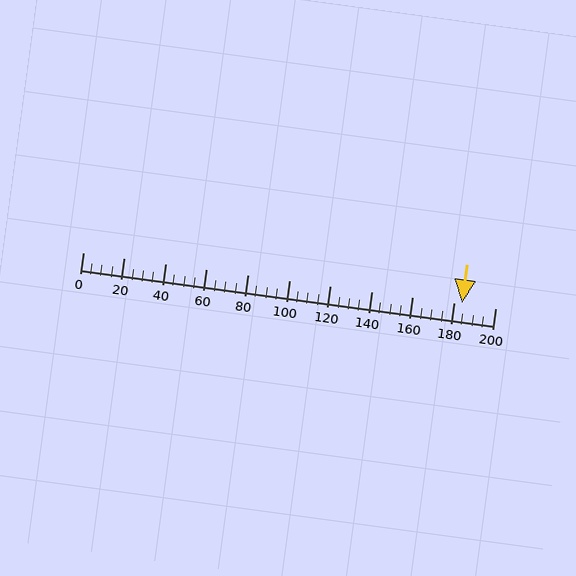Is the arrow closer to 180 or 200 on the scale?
The arrow is closer to 180.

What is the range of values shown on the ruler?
The ruler shows values from 0 to 200.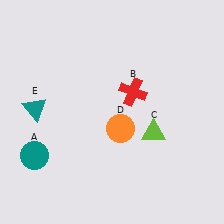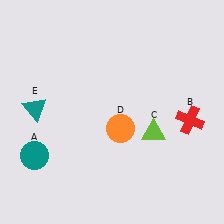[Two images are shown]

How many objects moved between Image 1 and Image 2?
1 object moved between the two images.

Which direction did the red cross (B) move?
The red cross (B) moved right.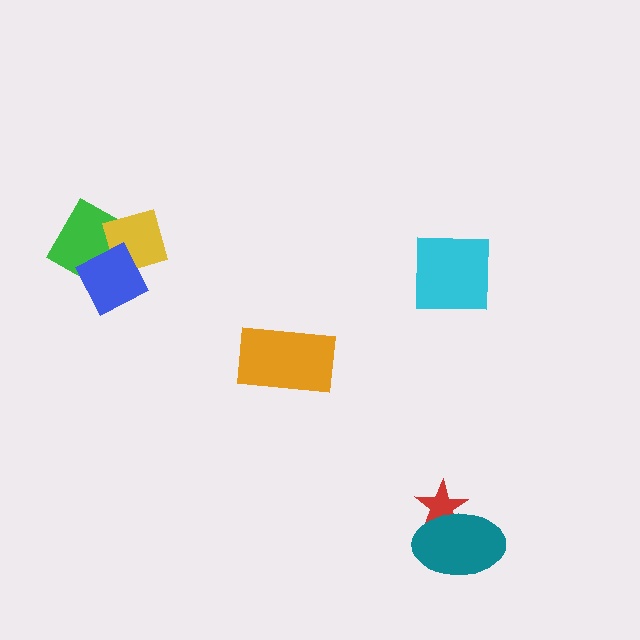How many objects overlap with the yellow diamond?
2 objects overlap with the yellow diamond.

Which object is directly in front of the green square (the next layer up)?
The yellow diamond is directly in front of the green square.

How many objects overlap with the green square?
2 objects overlap with the green square.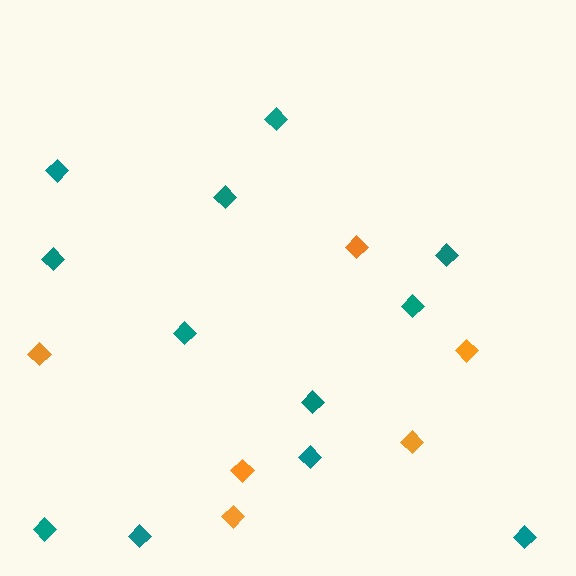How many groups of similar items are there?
There are 2 groups: one group of orange diamonds (6) and one group of teal diamonds (12).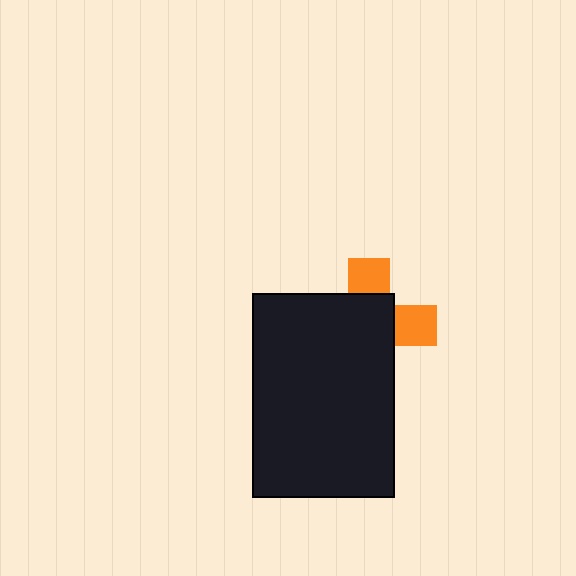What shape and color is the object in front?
The object in front is a black rectangle.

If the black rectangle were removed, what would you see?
You would see the complete orange cross.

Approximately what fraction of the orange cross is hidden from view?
Roughly 66% of the orange cross is hidden behind the black rectangle.